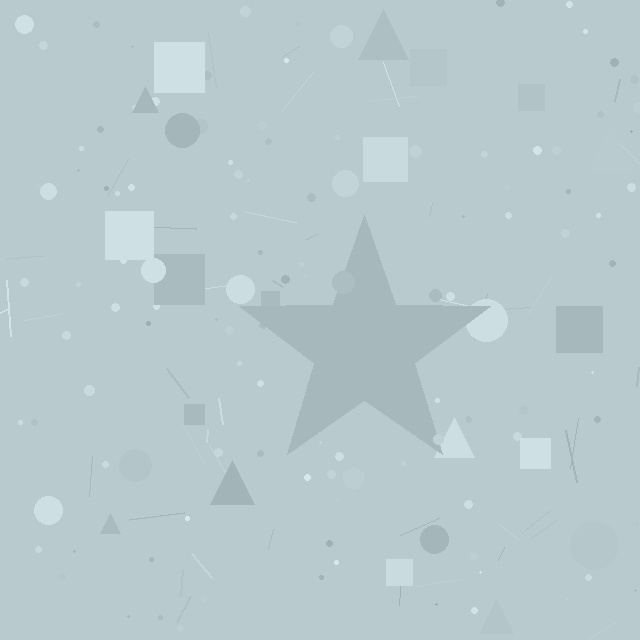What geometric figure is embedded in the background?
A star is embedded in the background.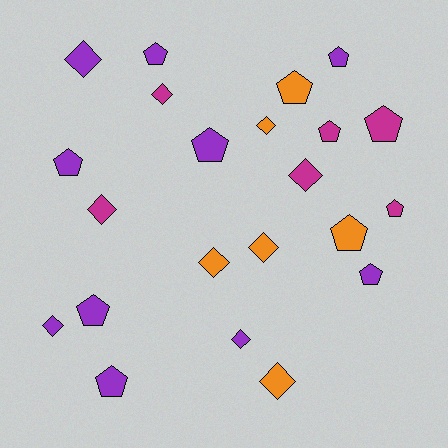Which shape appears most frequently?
Pentagon, with 12 objects.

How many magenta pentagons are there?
There are 3 magenta pentagons.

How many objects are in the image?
There are 22 objects.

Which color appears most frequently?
Purple, with 10 objects.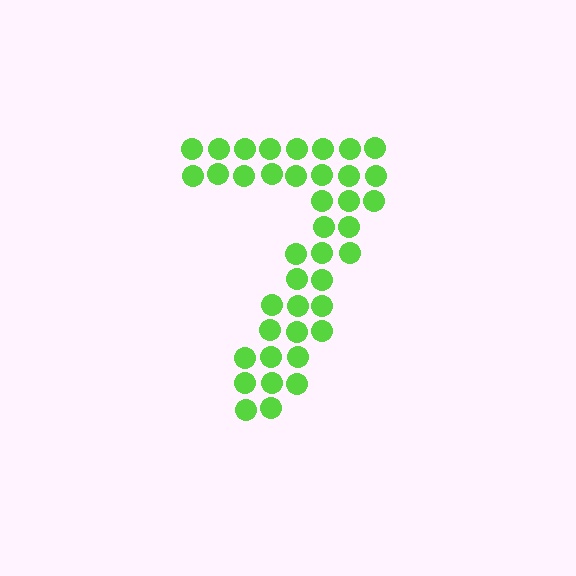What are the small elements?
The small elements are circles.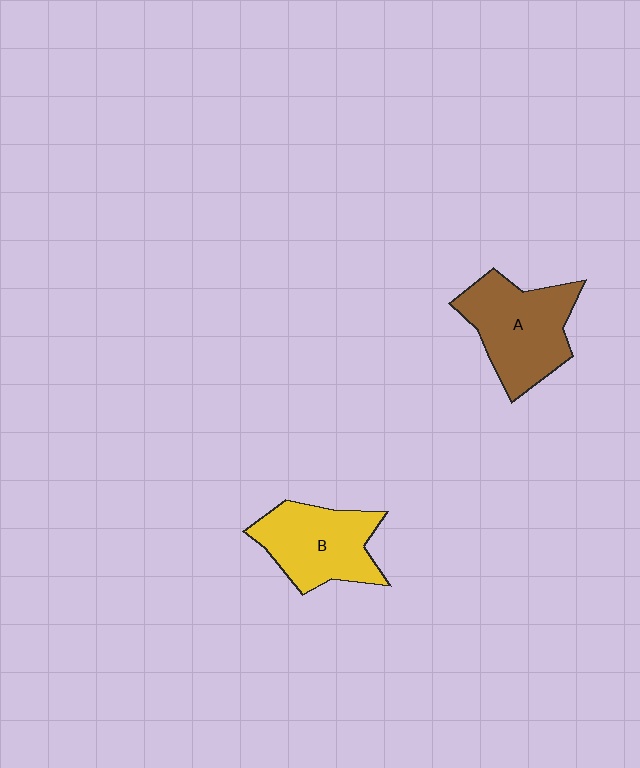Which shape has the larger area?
Shape A (brown).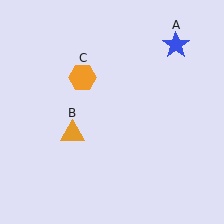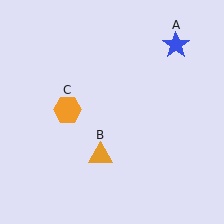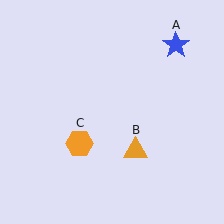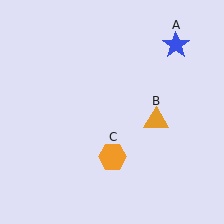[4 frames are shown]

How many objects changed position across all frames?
2 objects changed position: orange triangle (object B), orange hexagon (object C).